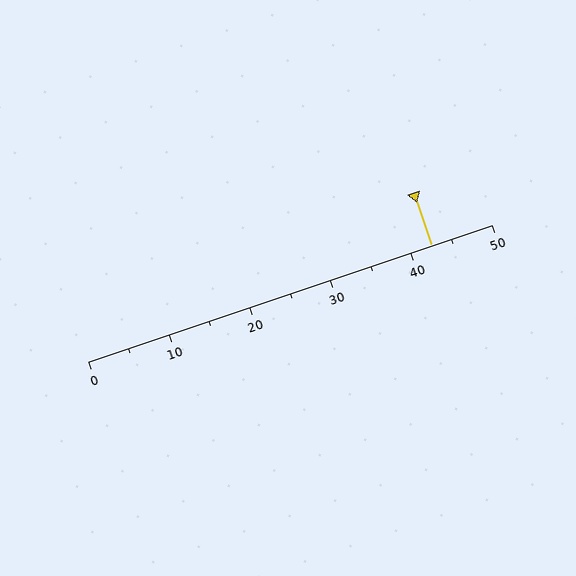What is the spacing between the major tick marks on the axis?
The major ticks are spaced 10 apart.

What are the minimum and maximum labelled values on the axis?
The axis runs from 0 to 50.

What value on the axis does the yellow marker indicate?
The marker indicates approximately 42.5.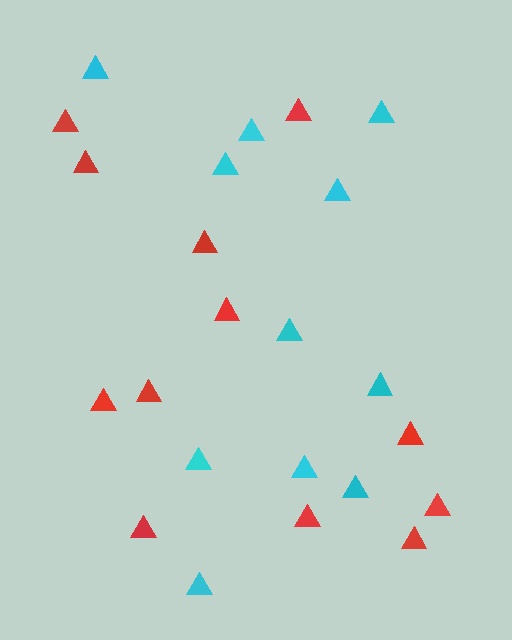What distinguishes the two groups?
There are 2 groups: one group of red triangles (12) and one group of cyan triangles (11).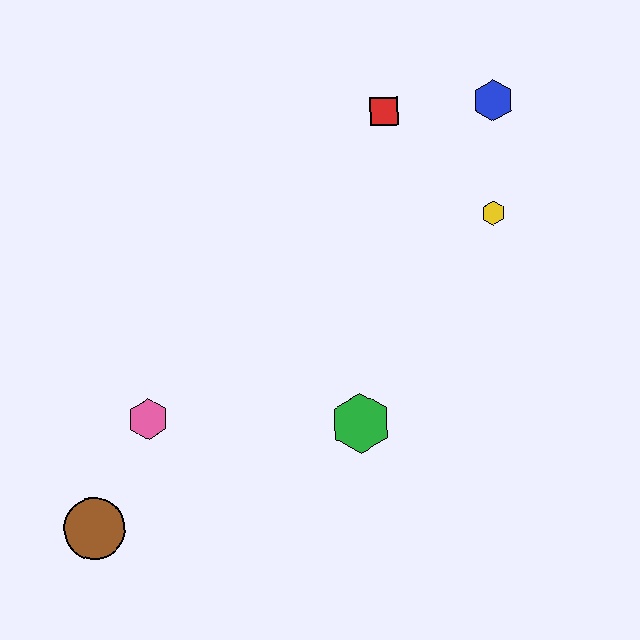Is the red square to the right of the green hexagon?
Yes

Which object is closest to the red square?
The blue hexagon is closest to the red square.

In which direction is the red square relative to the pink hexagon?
The red square is above the pink hexagon.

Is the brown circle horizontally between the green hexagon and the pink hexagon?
No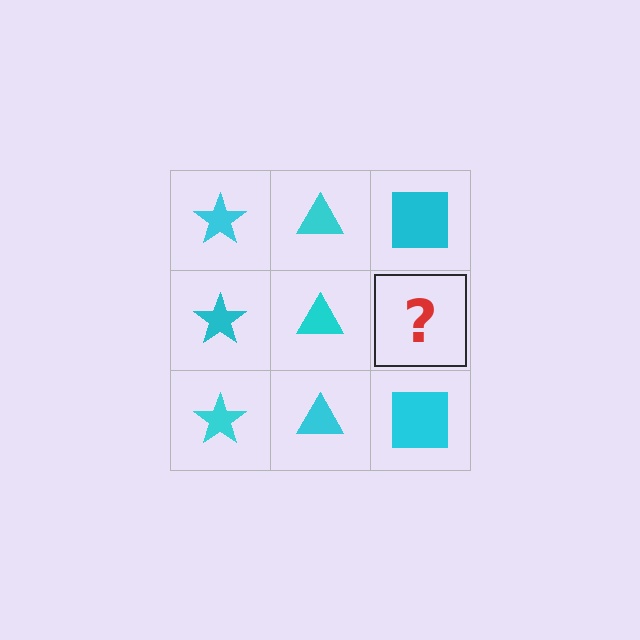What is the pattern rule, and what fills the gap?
The rule is that each column has a consistent shape. The gap should be filled with a cyan square.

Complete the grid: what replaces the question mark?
The question mark should be replaced with a cyan square.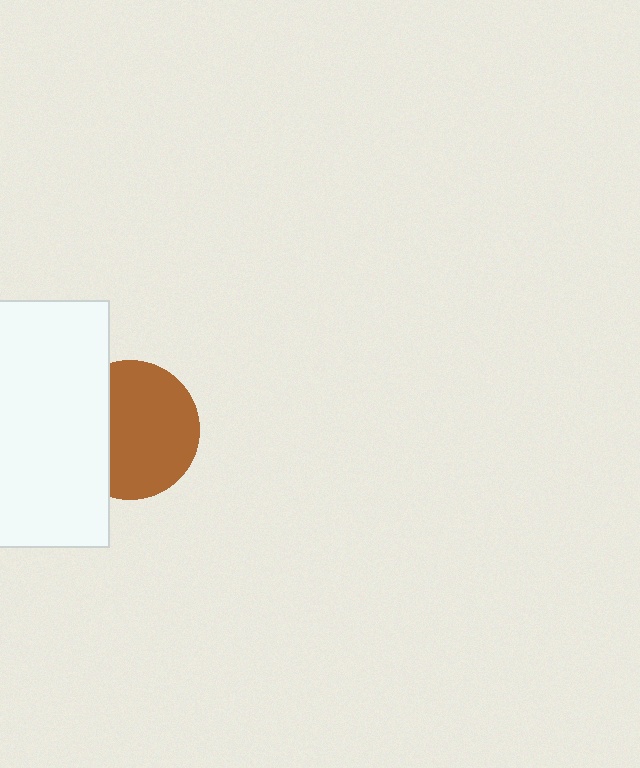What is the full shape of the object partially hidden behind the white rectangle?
The partially hidden object is a brown circle.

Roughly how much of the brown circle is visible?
Most of it is visible (roughly 68%).